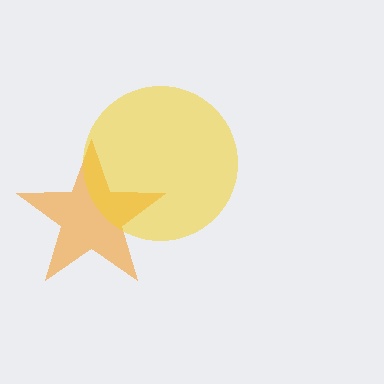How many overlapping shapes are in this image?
There are 2 overlapping shapes in the image.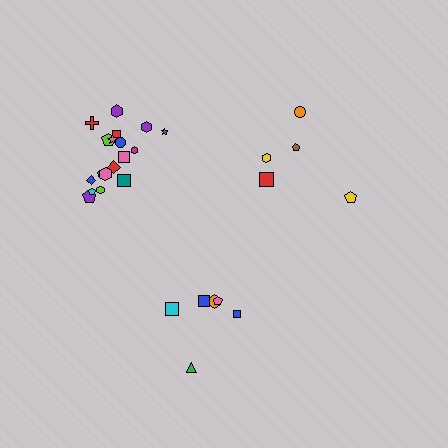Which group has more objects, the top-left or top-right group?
The top-left group.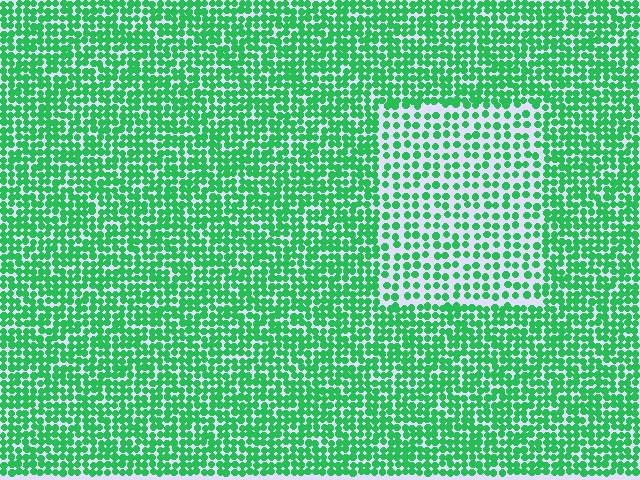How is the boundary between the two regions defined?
The boundary is defined by a change in element density (approximately 1.8x ratio). All elements are the same color, size, and shape.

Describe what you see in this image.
The image contains small green elements arranged at two different densities. A rectangle-shaped region is visible where the elements are less densely packed than the surrounding area.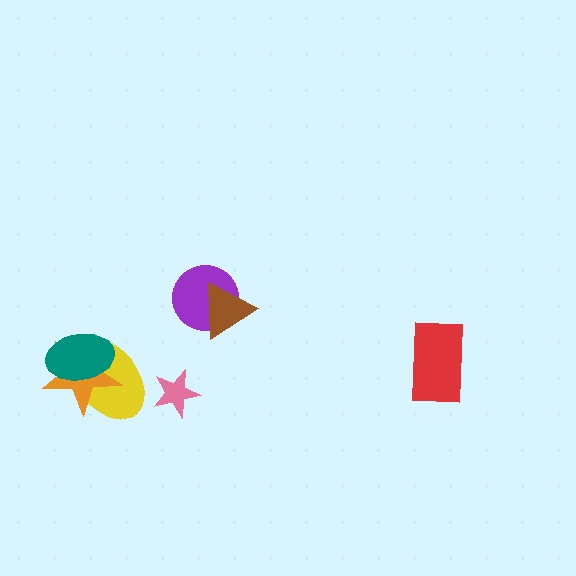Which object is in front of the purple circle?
The brown triangle is in front of the purple circle.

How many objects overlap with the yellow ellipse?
2 objects overlap with the yellow ellipse.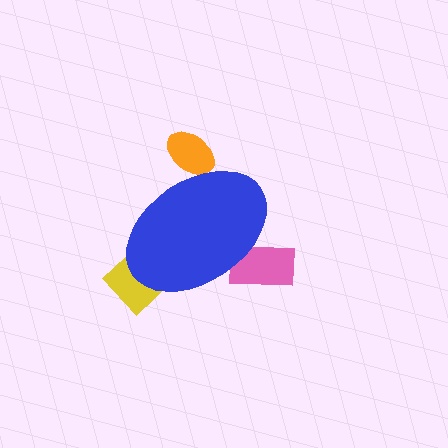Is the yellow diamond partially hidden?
Yes, the yellow diamond is partially hidden behind the blue ellipse.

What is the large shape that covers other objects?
A blue ellipse.